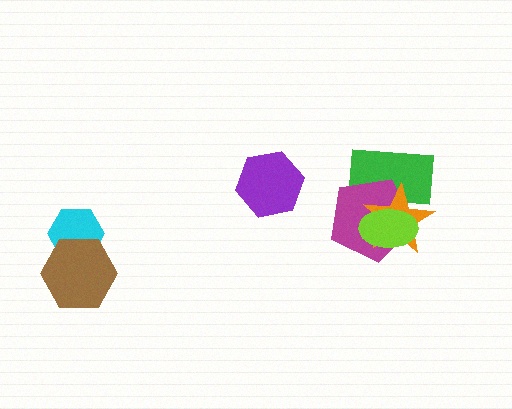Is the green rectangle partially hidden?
Yes, it is partially covered by another shape.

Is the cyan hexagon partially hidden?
Yes, it is partially covered by another shape.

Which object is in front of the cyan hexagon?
The brown hexagon is in front of the cyan hexagon.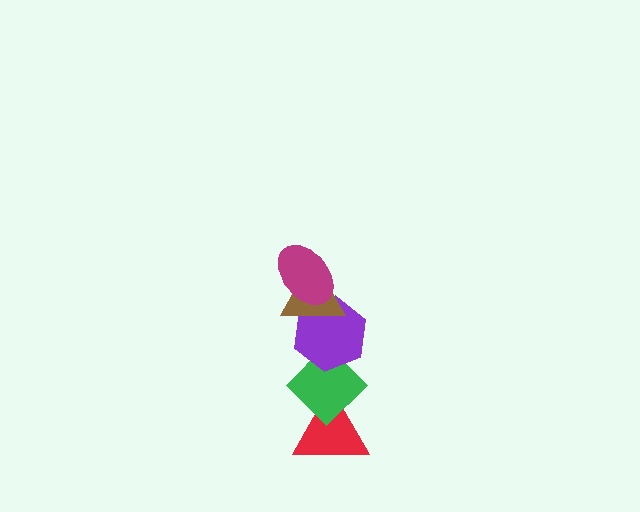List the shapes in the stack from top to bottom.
From top to bottom: the magenta ellipse, the brown triangle, the purple hexagon, the green diamond, the red triangle.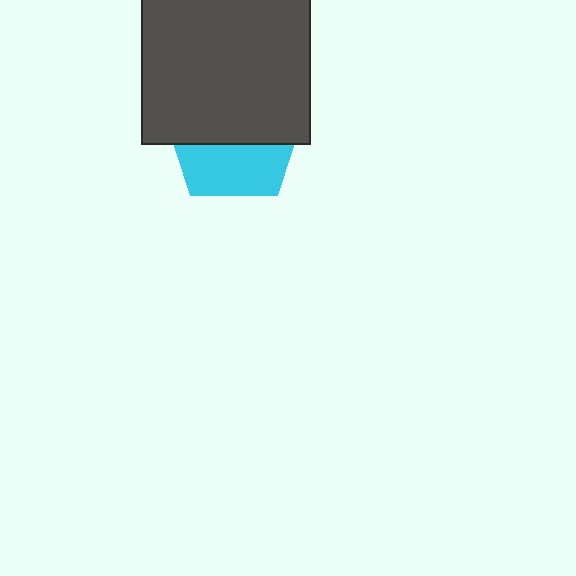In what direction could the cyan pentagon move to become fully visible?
The cyan pentagon could move down. That would shift it out from behind the dark gray square entirely.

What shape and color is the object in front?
The object in front is a dark gray square.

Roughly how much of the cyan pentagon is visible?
A small part of it is visible (roughly 39%).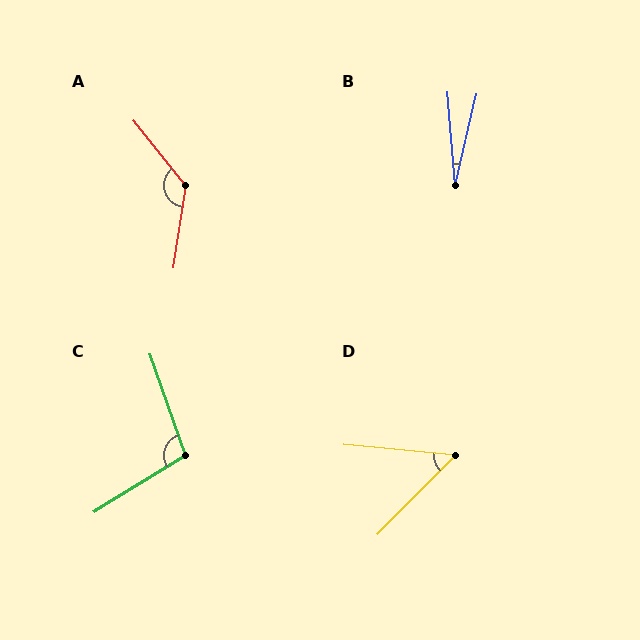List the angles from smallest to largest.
B (18°), D (51°), C (102°), A (133°).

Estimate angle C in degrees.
Approximately 102 degrees.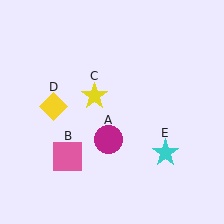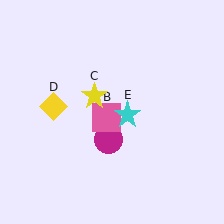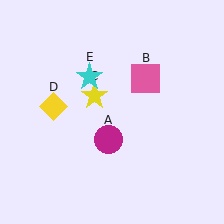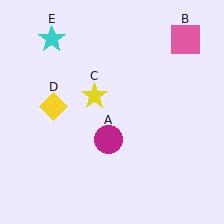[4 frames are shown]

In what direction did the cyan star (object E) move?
The cyan star (object E) moved up and to the left.